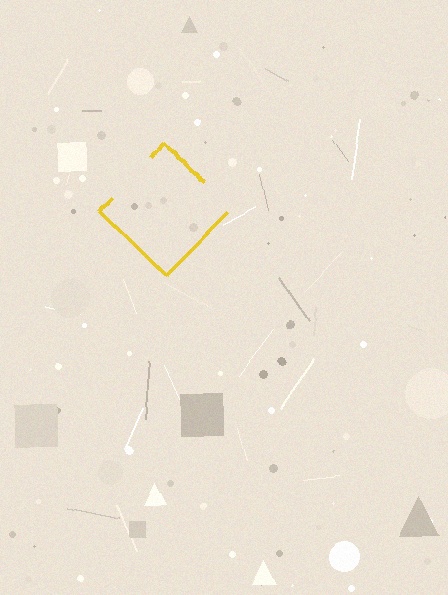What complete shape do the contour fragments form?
The contour fragments form a diamond.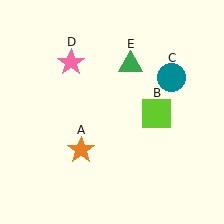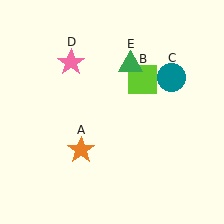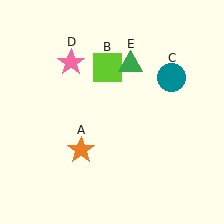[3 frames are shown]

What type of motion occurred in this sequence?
The lime square (object B) rotated counterclockwise around the center of the scene.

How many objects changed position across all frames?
1 object changed position: lime square (object B).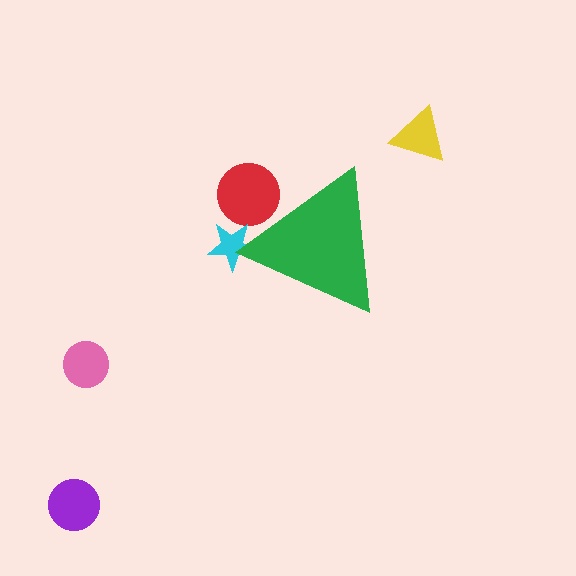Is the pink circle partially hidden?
No, the pink circle is fully visible.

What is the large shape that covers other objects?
A green triangle.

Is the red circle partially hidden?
Yes, the red circle is partially hidden behind the green triangle.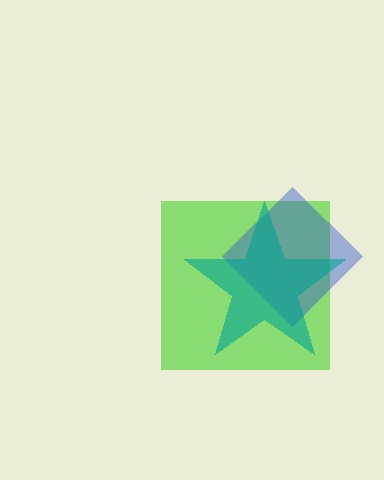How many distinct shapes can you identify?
There are 3 distinct shapes: a lime square, a blue diamond, a teal star.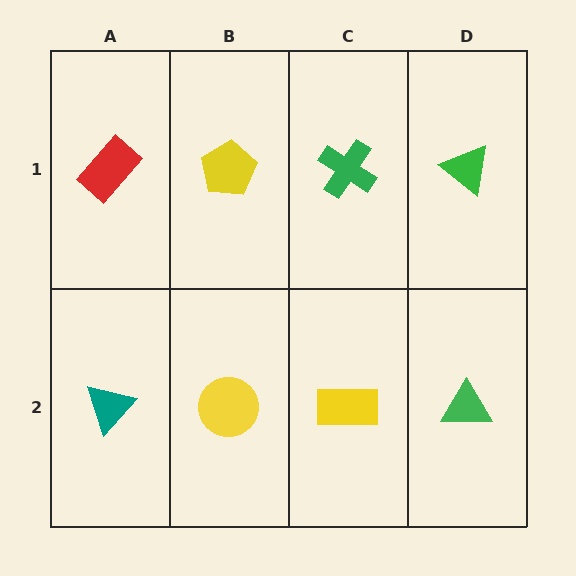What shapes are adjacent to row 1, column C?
A yellow rectangle (row 2, column C), a yellow pentagon (row 1, column B), a green triangle (row 1, column D).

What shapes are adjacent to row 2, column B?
A yellow pentagon (row 1, column B), a teal triangle (row 2, column A), a yellow rectangle (row 2, column C).